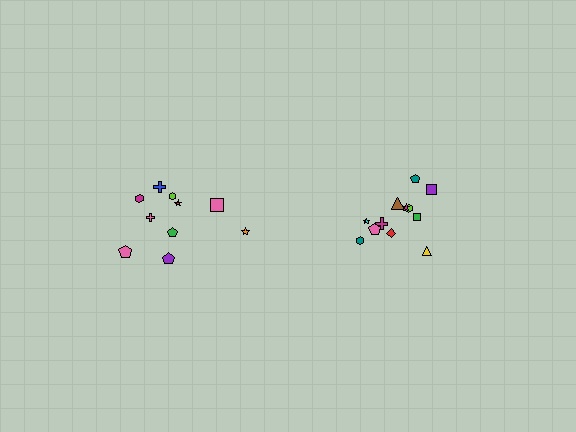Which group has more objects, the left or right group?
The right group.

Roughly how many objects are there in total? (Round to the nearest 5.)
Roughly 20 objects in total.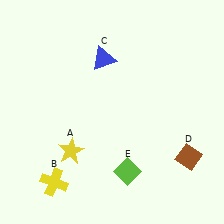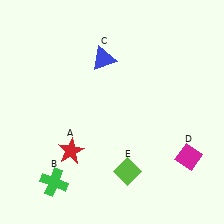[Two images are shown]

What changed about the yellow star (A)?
In Image 1, A is yellow. In Image 2, it changed to red.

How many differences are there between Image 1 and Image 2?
There are 3 differences between the two images.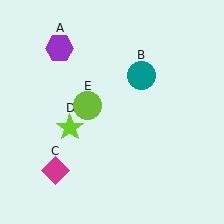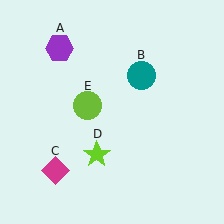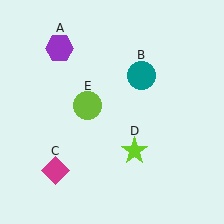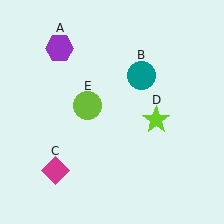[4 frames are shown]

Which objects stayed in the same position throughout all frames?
Purple hexagon (object A) and teal circle (object B) and magenta diamond (object C) and lime circle (object E) remained stationary.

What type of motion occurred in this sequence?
The lime star (object D) rotated counterclockwise around the center of the scene.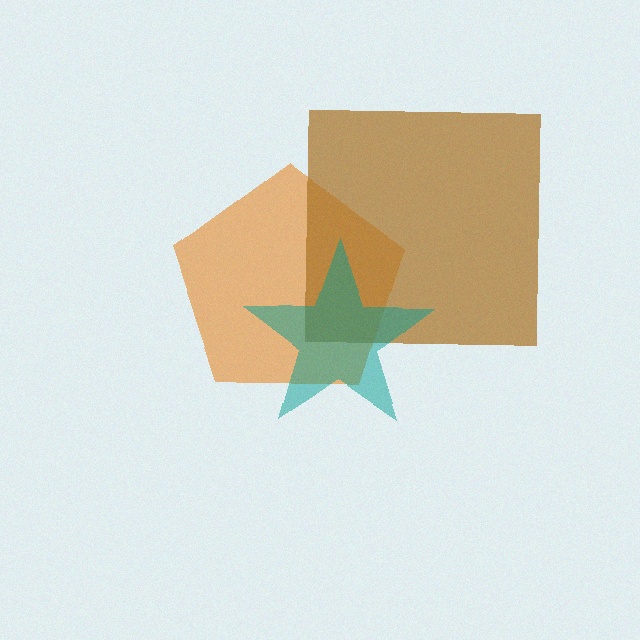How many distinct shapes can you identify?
There are 3 distinct shapes: an orange pentagon, a brown square, a teal star.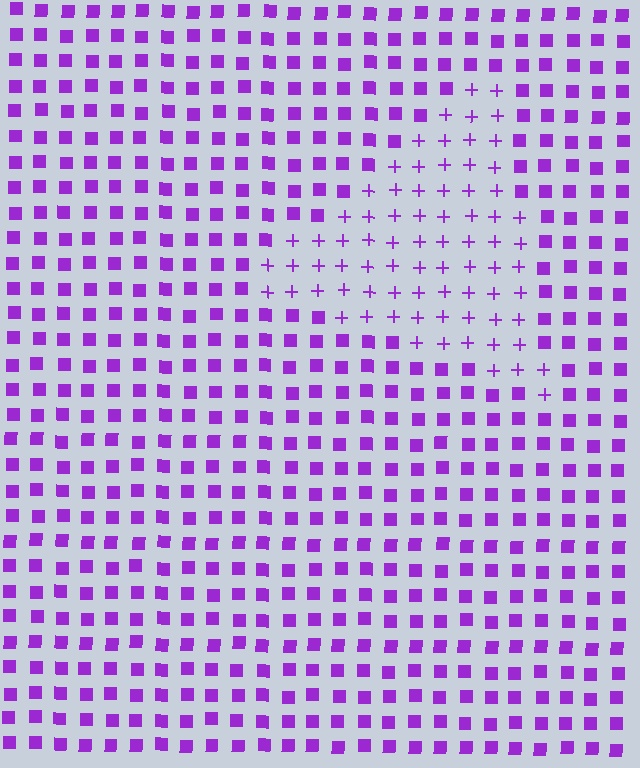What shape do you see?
I see a triangle.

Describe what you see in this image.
The image is filled with small purple elements arranged in a uniform grid. A triangle-shaped region contains plus signs, while the surrounding area contains squares. The boundary is defined purely by the change in element shape.